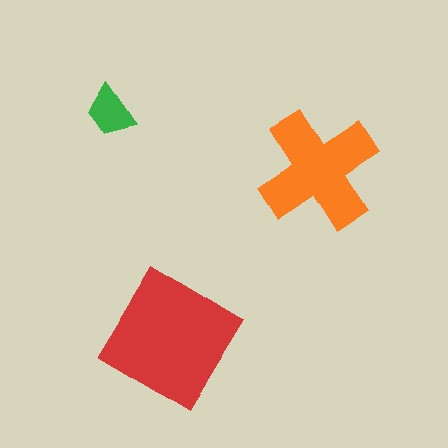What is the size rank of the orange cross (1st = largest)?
2nd.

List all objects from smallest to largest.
The green trapezoid, the orange cross, the red diamond.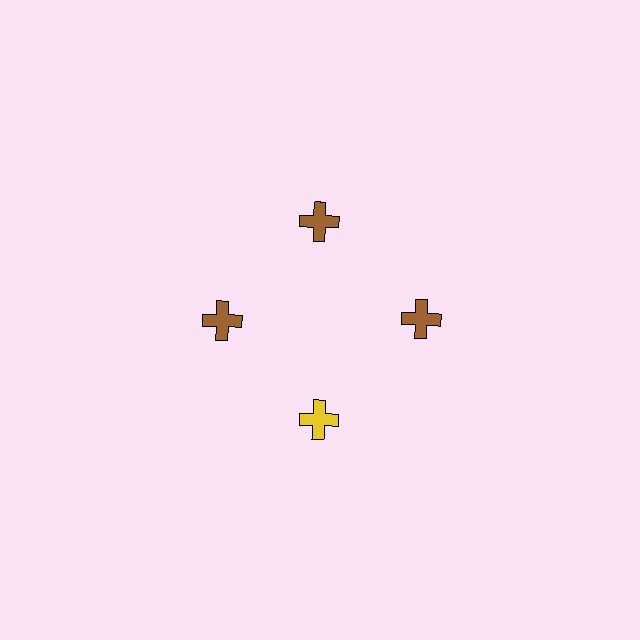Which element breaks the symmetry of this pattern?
The yellow cross at roughly the 6 o'clock position breaks the symmetry. All other shapes are brown crosses.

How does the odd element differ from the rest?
It has a different color: yellow instead of brown.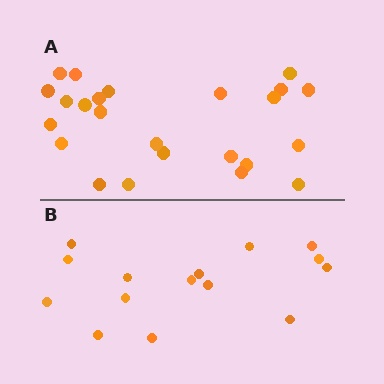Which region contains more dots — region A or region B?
Region A (the top region) has more dots.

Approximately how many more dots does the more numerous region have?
Region A has roughly 8 or so more dots than region B.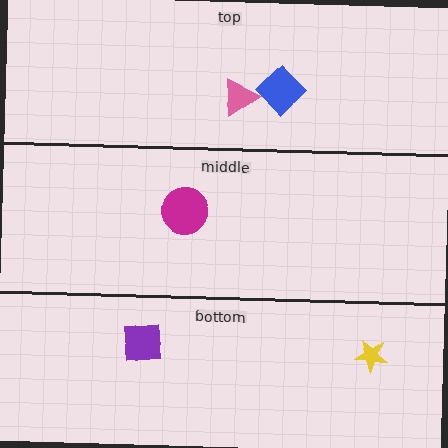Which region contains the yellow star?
The bottom region.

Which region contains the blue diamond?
The top region.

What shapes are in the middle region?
The magenta circle.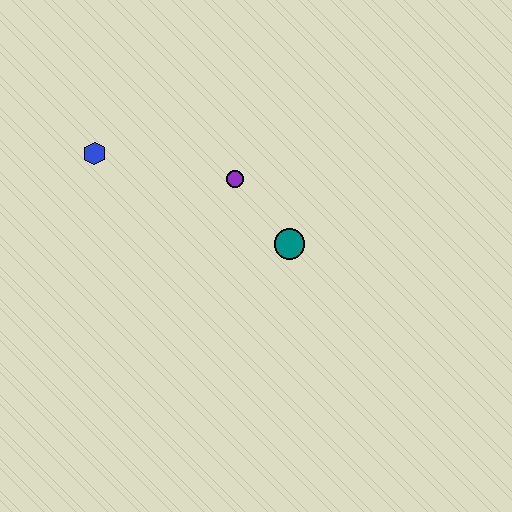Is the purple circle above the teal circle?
Yes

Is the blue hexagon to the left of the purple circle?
Yes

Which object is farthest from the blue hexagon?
The teal circle is farthest from the blue hexagon.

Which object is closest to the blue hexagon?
The purple circle is closest to the blue hexagon.